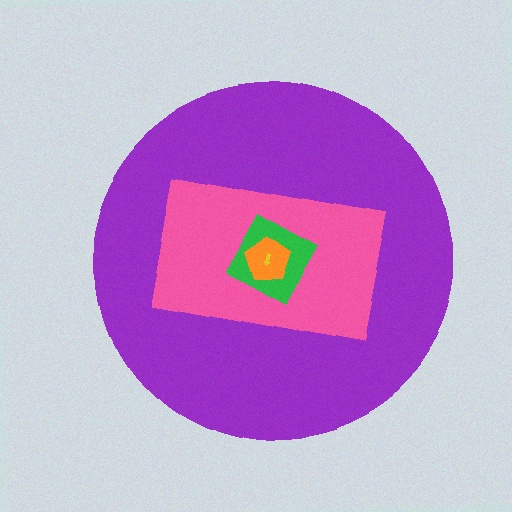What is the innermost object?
The yellow arrow.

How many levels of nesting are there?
5.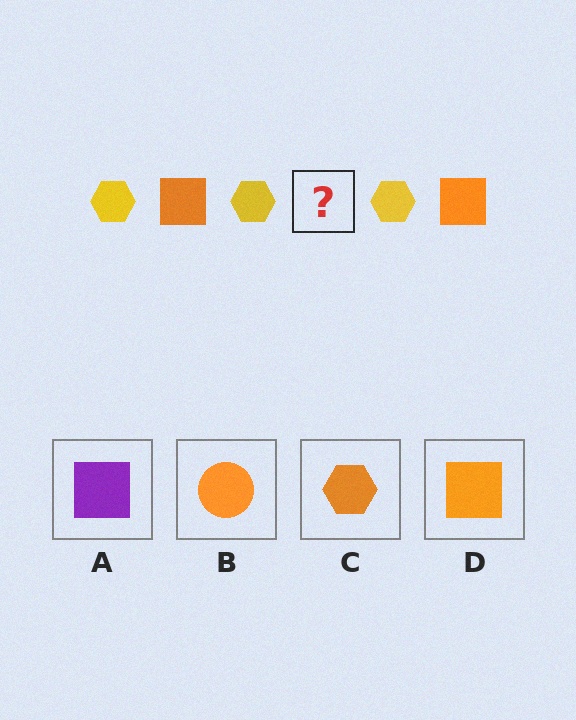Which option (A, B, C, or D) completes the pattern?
D.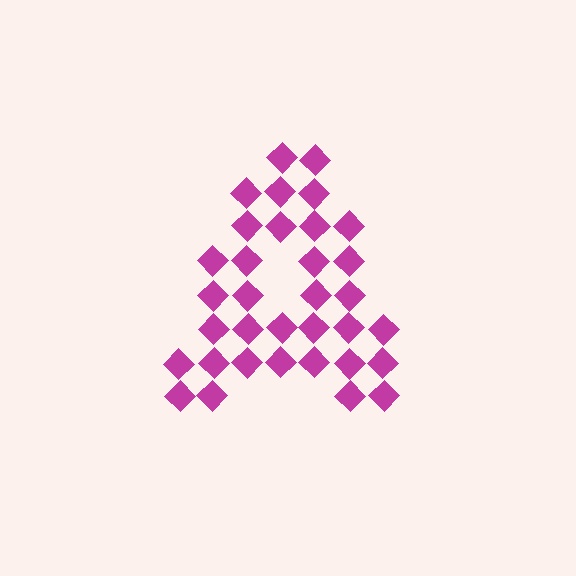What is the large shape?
The large shape is the letter A.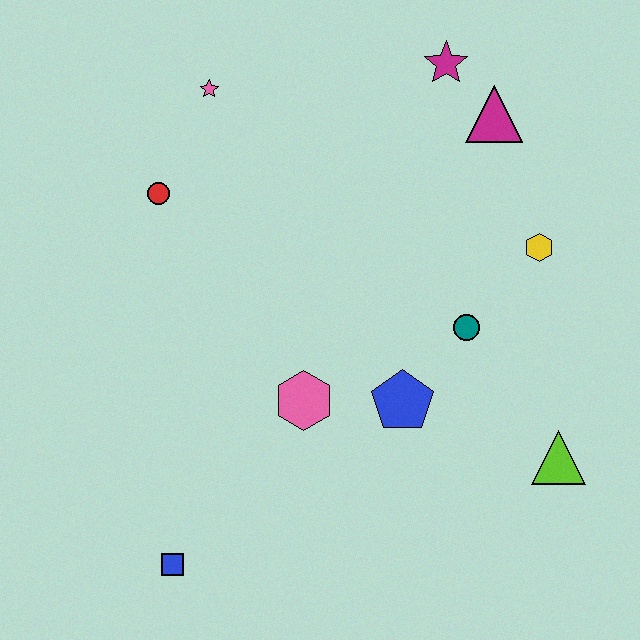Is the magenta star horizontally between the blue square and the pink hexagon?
No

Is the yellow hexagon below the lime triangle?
No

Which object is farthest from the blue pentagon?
The pink star is farthest from the blue pentagon.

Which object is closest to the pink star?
The red circle is closest to the pink star.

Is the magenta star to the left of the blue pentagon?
No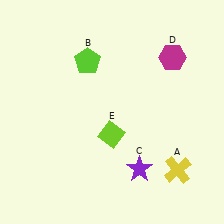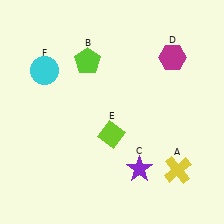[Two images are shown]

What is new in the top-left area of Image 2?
A cyan circle (F) was added in the top-left area of Image 2.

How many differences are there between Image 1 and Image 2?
There is 1 difference between the two images.